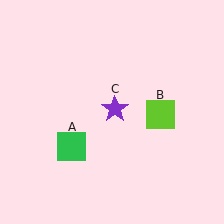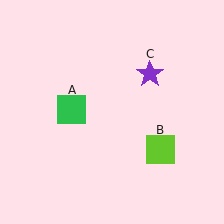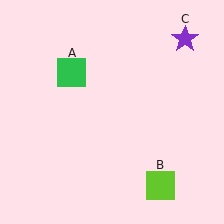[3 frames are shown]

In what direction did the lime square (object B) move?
The lime square (object B) moved down.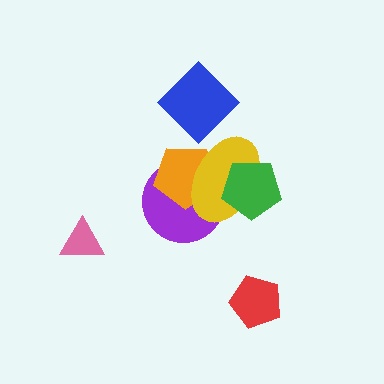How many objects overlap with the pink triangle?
0 objects overlap with the pink triangle.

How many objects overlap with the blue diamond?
0 objects overlap with the blue diamond.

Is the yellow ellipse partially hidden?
Yes, it is partially covered by another shape.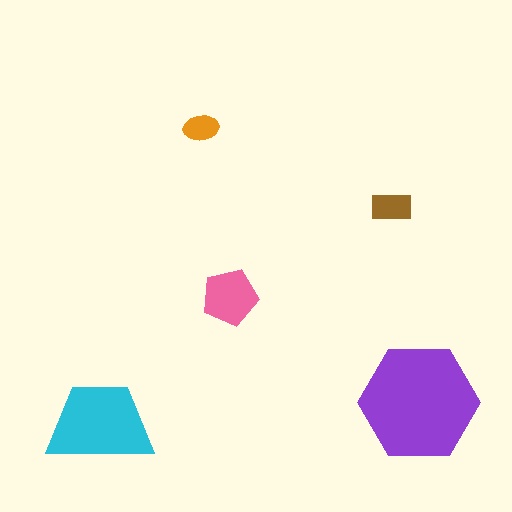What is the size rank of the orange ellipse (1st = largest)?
5th.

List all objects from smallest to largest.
The orange ellipse, the brown rectangle, the pink pentagon, the cyan trapezoid, the purple hexagon.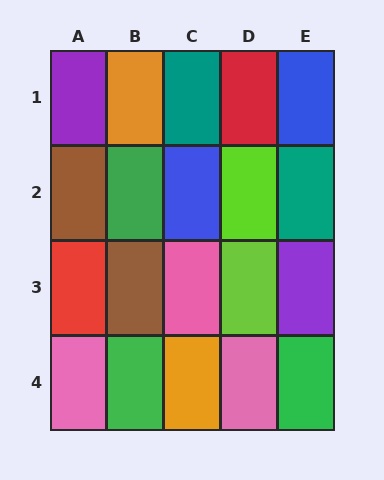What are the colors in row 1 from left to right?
Purple, orange, teal, red, blue.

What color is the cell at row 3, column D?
Lime.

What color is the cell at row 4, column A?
Pink.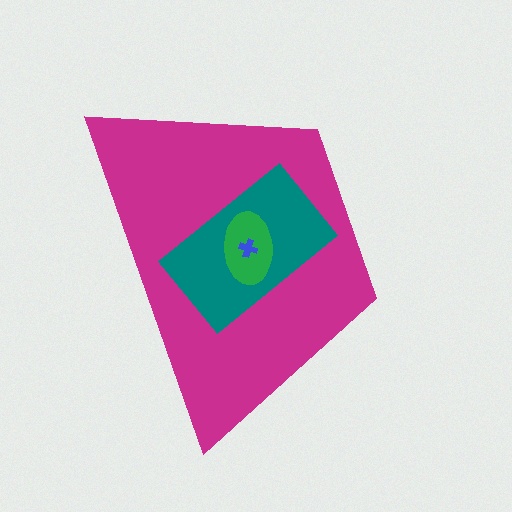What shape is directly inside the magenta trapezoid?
The teal rectangle.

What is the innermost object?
The blue cross.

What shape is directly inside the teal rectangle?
The green ellipse.